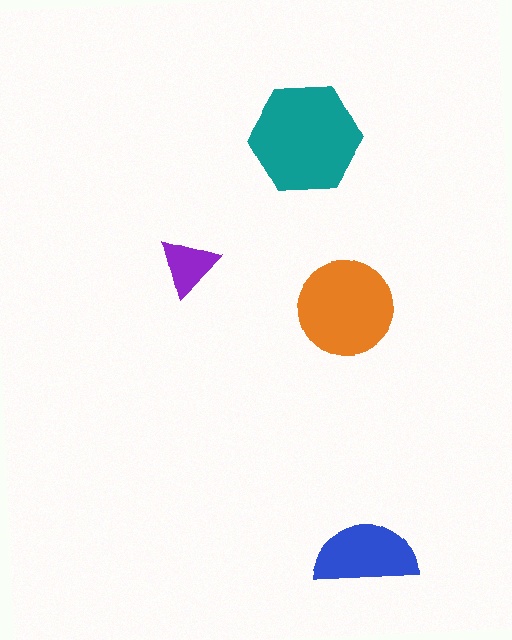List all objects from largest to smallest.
The teal hexagon, the orange circle, the blue semicircle, the purple triangle.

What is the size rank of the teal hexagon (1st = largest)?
1st.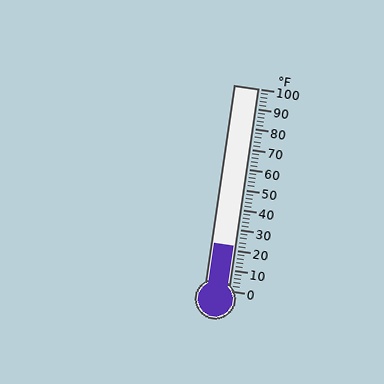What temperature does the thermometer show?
The thermometer shows approximately 22°F.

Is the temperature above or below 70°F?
The temperature is below 70°F.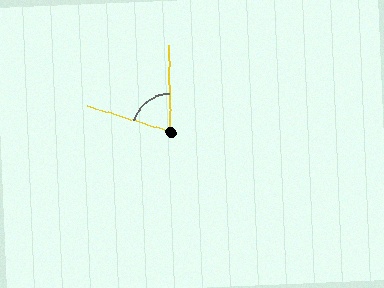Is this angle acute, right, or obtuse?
It is acute.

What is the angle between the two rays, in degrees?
Approximately 73 degrees.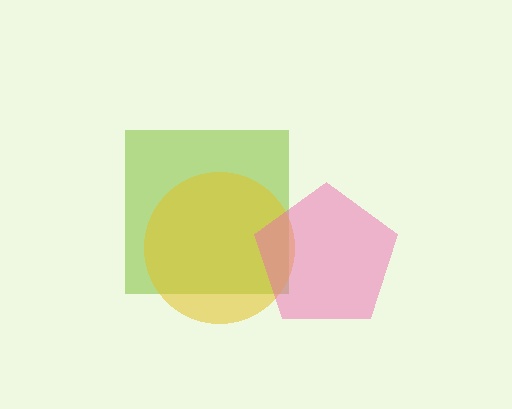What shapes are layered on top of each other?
The layered shapes are: a lime square, a yellow circle, a pink pentagon.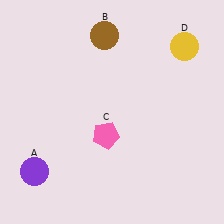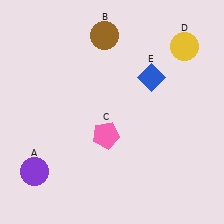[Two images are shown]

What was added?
A blue diamond (E) was added in Image 2.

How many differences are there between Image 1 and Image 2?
There is 1 difference between the two images.